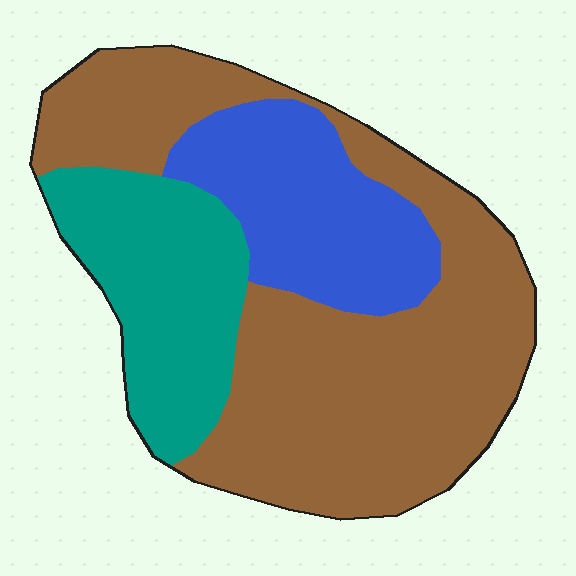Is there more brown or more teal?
Brown.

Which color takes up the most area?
Brown, at roughly 55%.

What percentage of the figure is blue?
Blue takes up about one fifth (1/5) of the figure.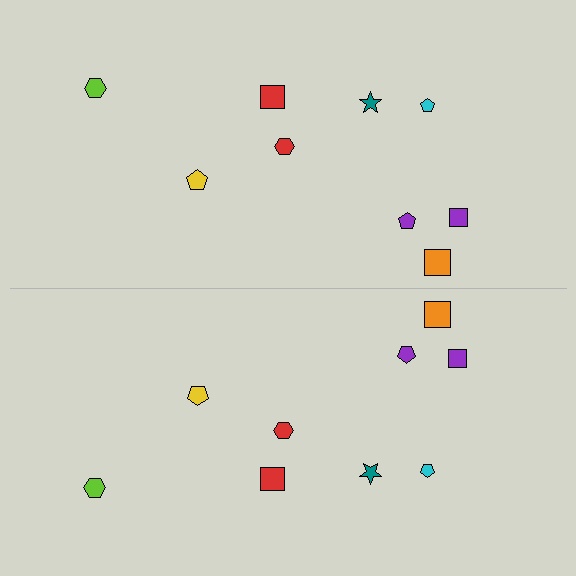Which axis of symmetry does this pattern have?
The pattern has a horizontal axis of symmetry running through the center of the image.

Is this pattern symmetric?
Yes, this pattern has bilateral (reflection) symmetry.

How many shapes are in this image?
There are 18 shapes in this image.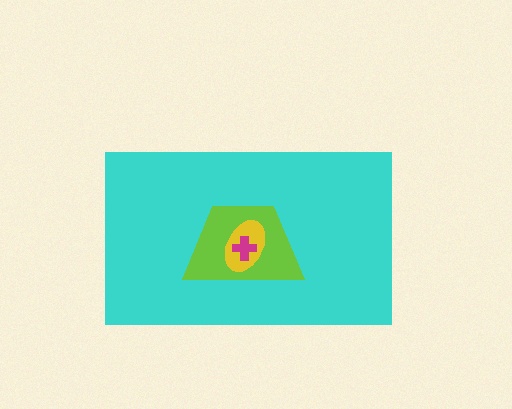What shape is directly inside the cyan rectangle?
The lime trapezoid.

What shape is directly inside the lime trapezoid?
The yellow ellipse.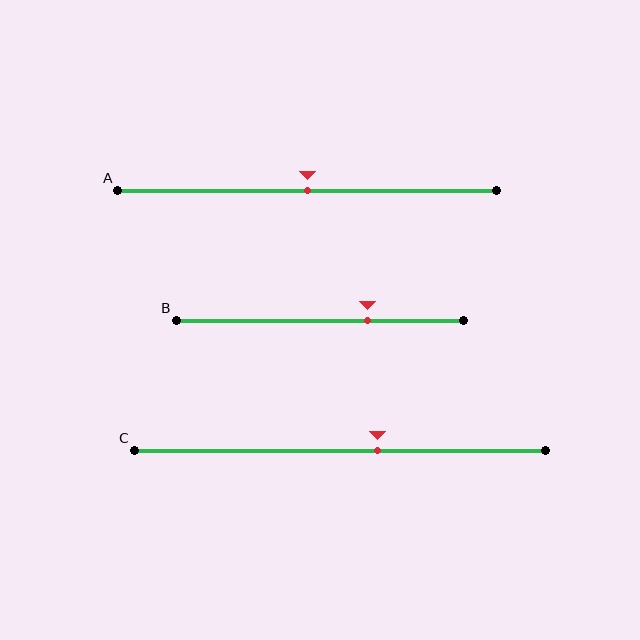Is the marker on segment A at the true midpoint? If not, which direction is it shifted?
Yes, the marker on segment A is at the true midpoint.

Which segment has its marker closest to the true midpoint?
Segment A has its marker closest to the true midpoint.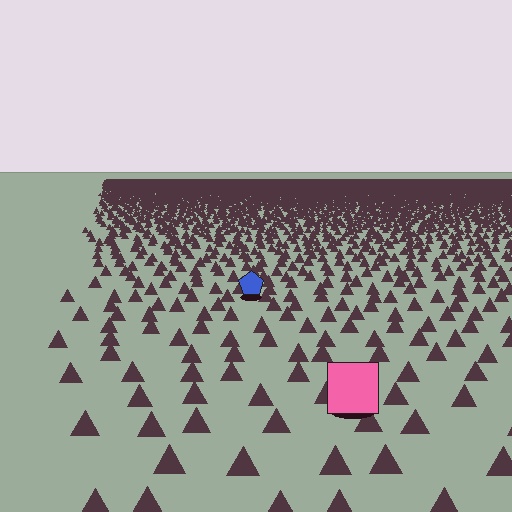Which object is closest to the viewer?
The pink square is closest. The texture marks near it are larger and more spread out.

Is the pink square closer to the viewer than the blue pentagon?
Yes. The pink square is closer — you can tell from the texture gradient: the ground texture is coarser near it.